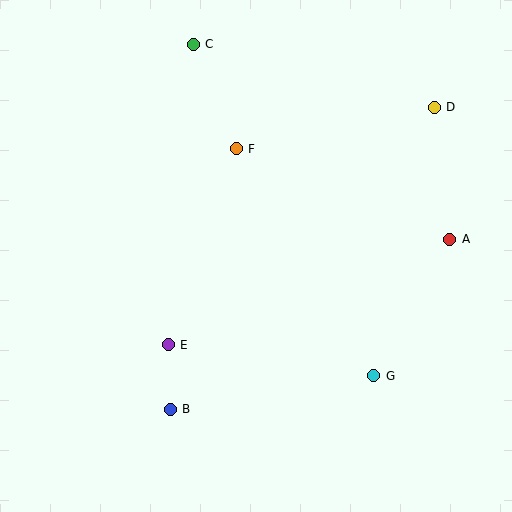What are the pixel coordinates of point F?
Point F is at (236, 149).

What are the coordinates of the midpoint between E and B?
The midpoint between E and B is at (169, 377).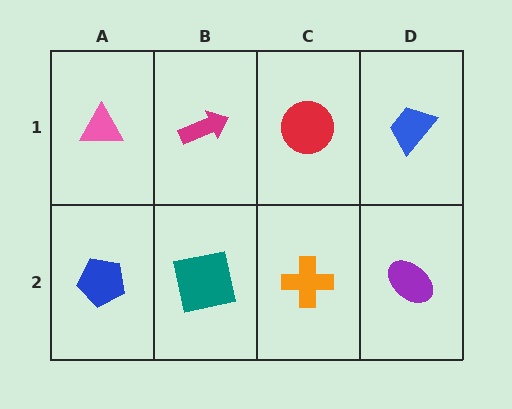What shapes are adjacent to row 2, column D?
A blue trapezoid (row 1, column D), an orange cross (row 2, column C).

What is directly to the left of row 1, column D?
A red circle.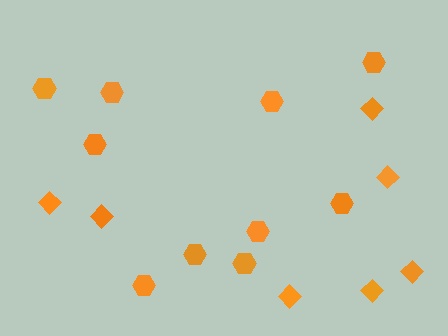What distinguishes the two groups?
There are 2 groups: one group of diamonds (7) and one group of hexagons (10).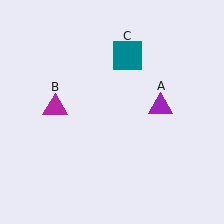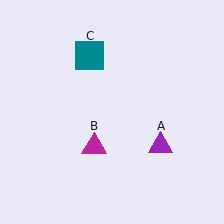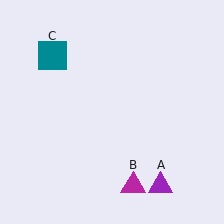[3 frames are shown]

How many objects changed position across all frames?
3 objects changed position: purple triangle (object A), magenta triangle (object B), teal square (object C).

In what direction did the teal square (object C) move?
The teal square (object C) moved left.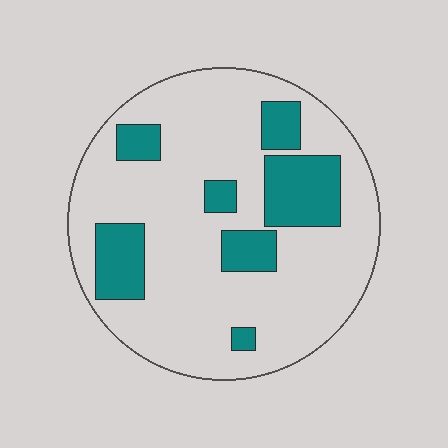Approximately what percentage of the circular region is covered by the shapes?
Approximately 20%.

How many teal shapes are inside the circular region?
7.